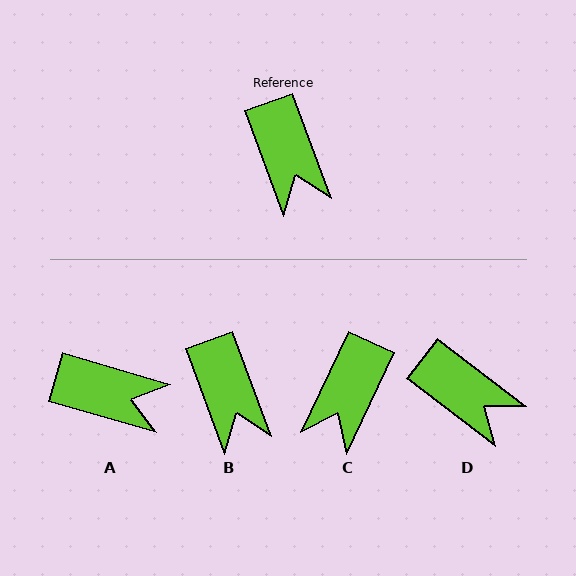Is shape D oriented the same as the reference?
No, it is off by about 32 degrees.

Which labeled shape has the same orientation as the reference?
B.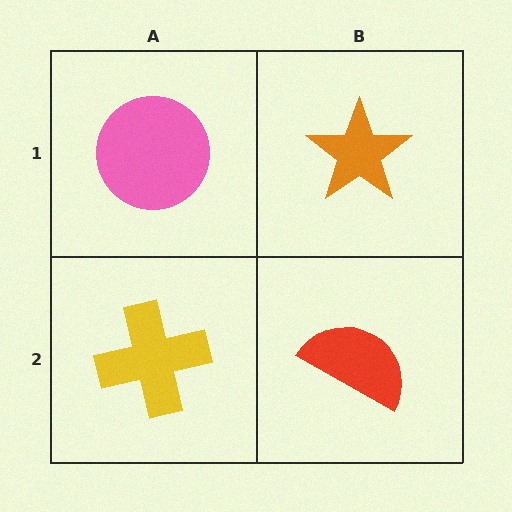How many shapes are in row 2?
2 shapes.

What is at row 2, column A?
A yellow cross.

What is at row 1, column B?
An orange star.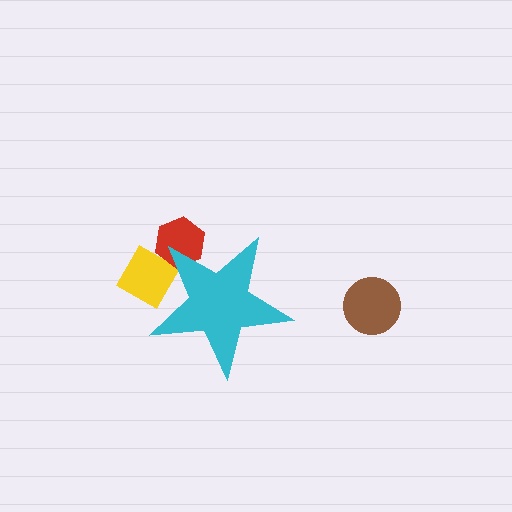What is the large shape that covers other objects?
A cyan star.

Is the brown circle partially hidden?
No, the brown circle is fully visible.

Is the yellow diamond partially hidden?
Yes, the yellow diamond is partially hidden behind the cyan star.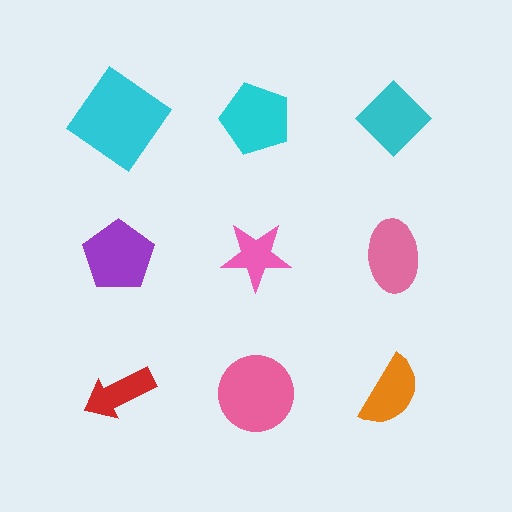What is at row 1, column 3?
A cyan diamond.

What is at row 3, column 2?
A pink circle.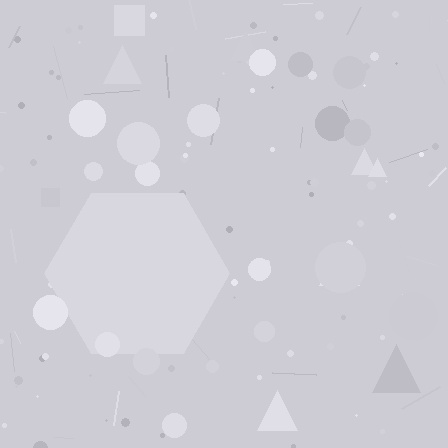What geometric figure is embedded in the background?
A hexagon is embedded in the background.